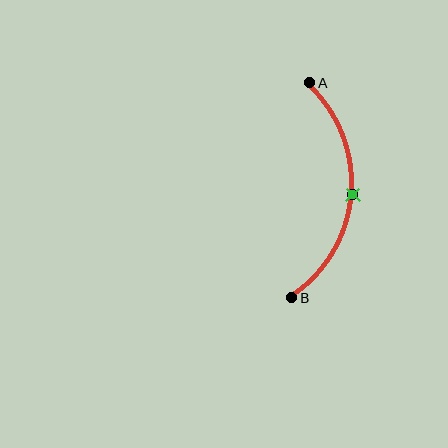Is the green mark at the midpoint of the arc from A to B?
Yes. The green mark lies on the arc at equal arc-length from both A and B — it is the arc midpoint.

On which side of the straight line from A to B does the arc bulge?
The arc bulges to the right of the straight line connecting A and B.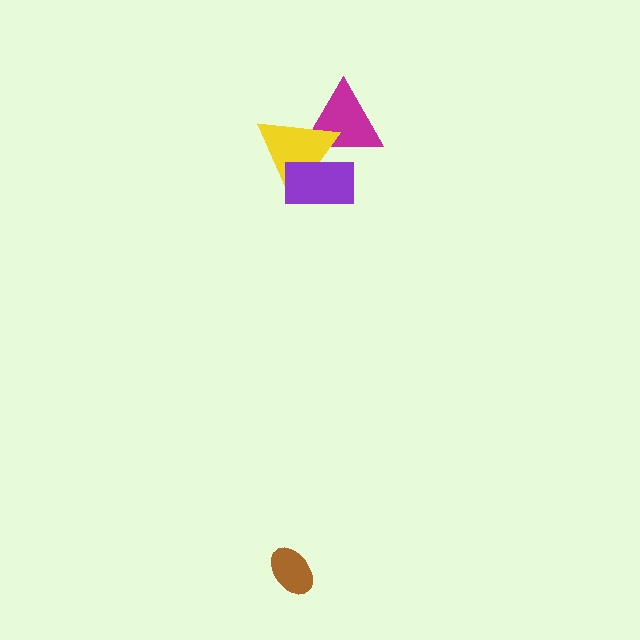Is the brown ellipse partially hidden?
No, no other shape covers it.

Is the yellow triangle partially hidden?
Yes, it is partially covered by another shape.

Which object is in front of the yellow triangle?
The purple rectangle is in front of the yellow triangle.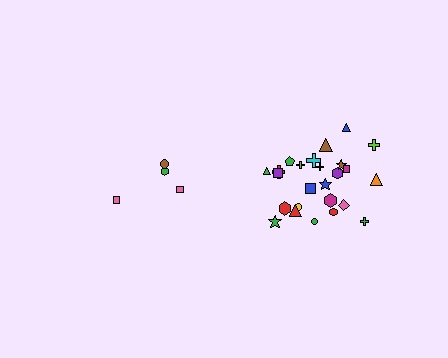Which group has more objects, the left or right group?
The right group.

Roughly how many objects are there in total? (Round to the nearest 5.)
Roughly 30 objects in total.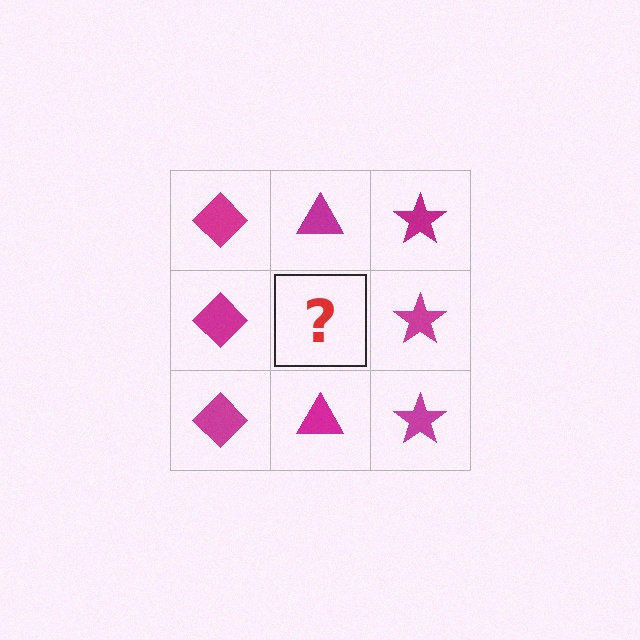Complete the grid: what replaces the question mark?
The question mark should be replaced with a magenta triangle.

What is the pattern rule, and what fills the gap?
The rule is that each column has a consistent shape. The gap should be filled with a magenta triangle.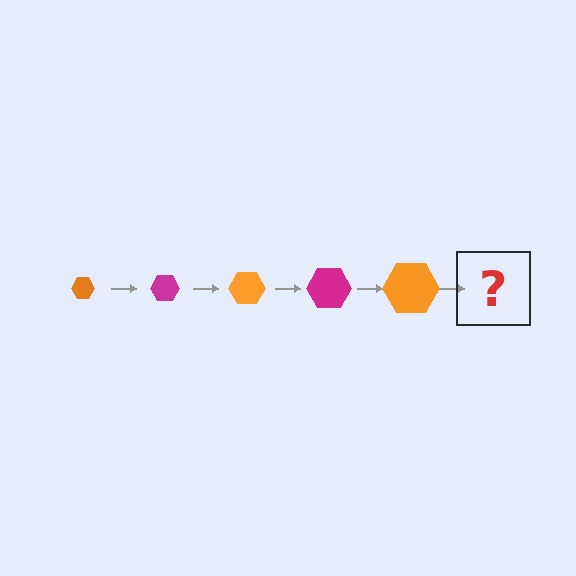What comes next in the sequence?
The next element should be a magenta hexagon, larger than the previous one.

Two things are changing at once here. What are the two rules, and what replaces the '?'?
The two rules are that the hexagon grows larger each step and the color cycles through orange and magenta. The '?' should be a magenta hexagon, larger than the previous one.